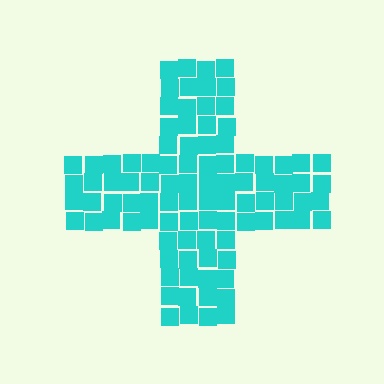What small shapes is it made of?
It is made of small squares.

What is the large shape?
The large shape is a cross.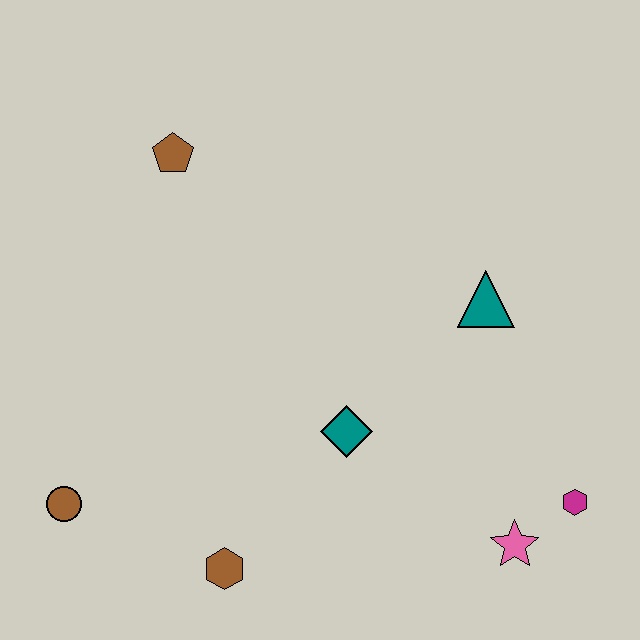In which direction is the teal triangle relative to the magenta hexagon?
The teal triangle is above the magenta hexagon.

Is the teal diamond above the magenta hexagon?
Yes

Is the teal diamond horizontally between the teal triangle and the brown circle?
Yes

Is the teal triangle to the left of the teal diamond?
No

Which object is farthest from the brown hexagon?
The brown pentagon is farthest from the brown hexagon.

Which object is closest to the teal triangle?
The teal diamond is closest to the teal triangle.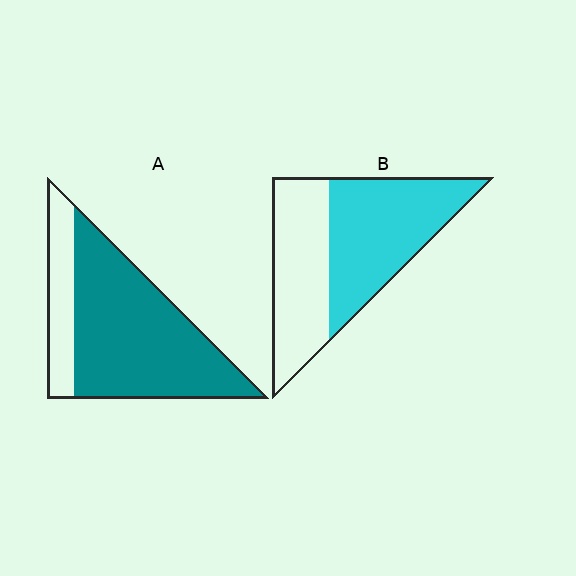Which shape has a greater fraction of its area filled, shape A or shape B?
Shape A.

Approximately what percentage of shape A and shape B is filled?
A is approximately 75% and B is approximately 55%.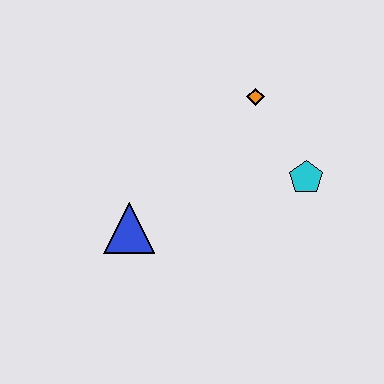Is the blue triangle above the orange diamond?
No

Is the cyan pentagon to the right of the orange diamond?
Yes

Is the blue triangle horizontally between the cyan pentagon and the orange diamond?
No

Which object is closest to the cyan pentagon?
The orange diamond is closest to the cyan pentagon.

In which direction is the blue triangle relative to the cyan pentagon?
The blue triangle is to the left of the cyan pentagon.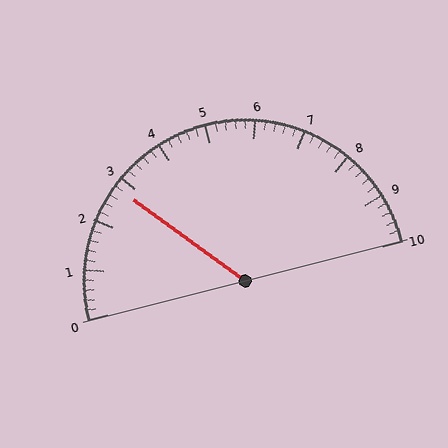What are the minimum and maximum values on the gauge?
The gauge ranges from 0 to 10.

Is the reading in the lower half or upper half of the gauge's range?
The reading is in the lower half of the range (0 to 10).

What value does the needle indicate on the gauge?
The needle indicates approximately 2.8.